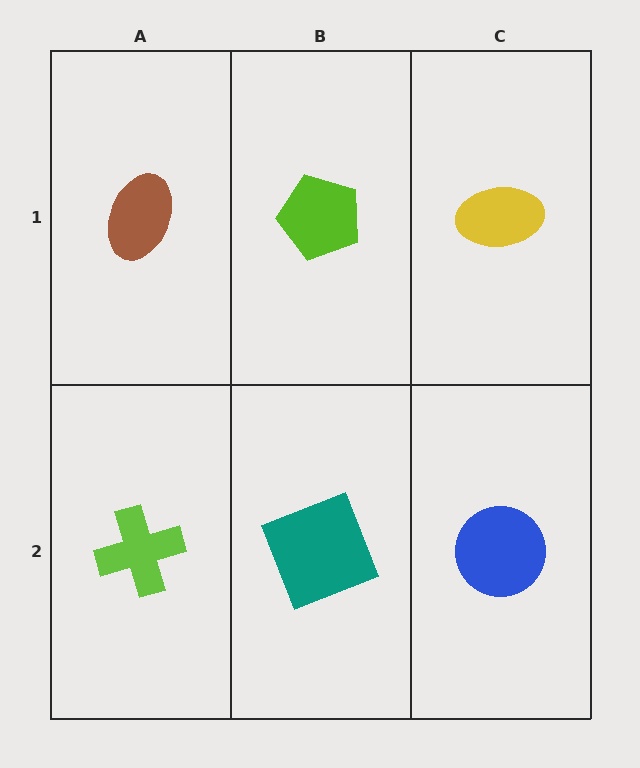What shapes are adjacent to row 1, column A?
A lime cross (row 2, column A), a lime pentagon (row 1, column B).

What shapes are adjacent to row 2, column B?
A lime pentagon (row 1, column B), a lime cross (row 2, column A), a blue circle (row 2, column C).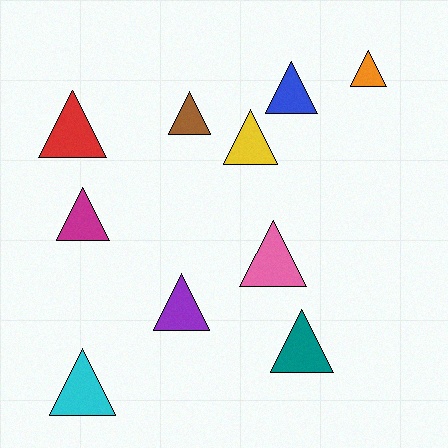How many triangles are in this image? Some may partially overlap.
There are 10 triangles.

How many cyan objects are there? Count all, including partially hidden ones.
There is 1 cyan object.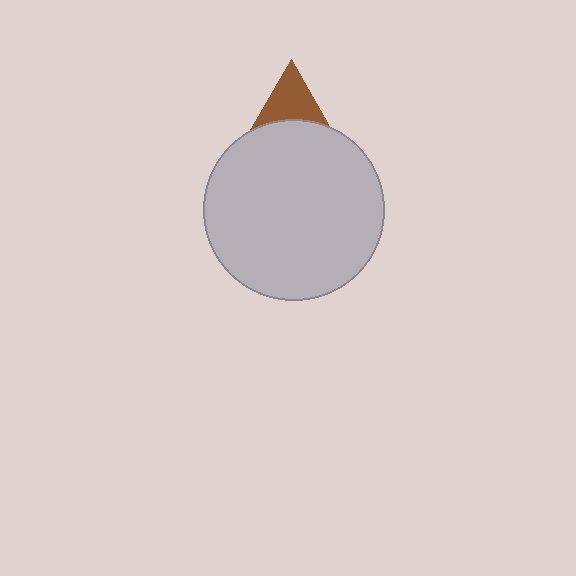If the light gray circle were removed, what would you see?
You would see the complete brown triangle.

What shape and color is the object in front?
The object in front is a light gray circle.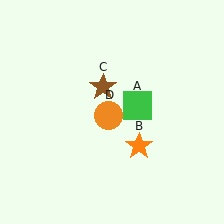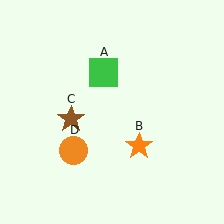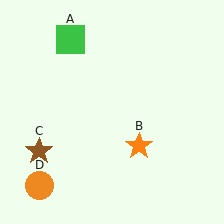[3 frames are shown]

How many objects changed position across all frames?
3 objects changed position: green square (object A), brown star (object C), orange circle (object D).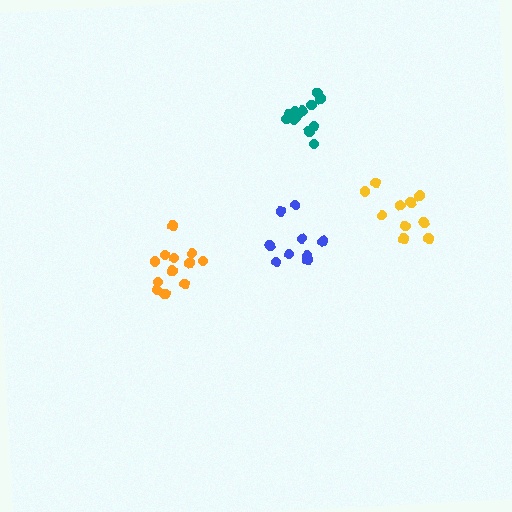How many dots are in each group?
Group 1: 10 dots, Group 2: 13 dots, Group 3: 10 dots, Group 4: 13 dots (46 total).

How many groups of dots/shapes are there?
There are 4 groups.